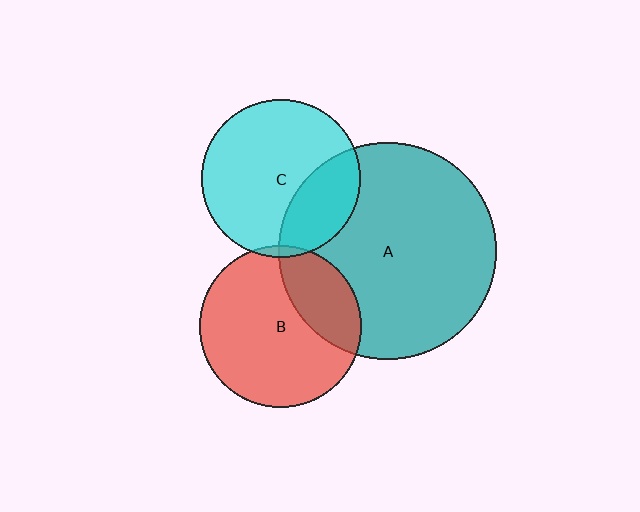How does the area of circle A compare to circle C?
Approximately 1.9 times.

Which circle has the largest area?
Circle A (teal).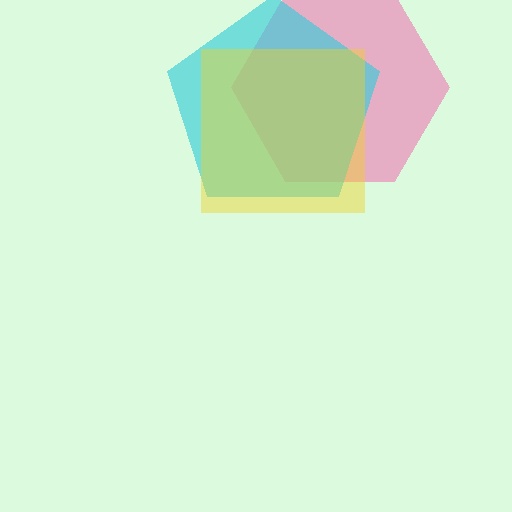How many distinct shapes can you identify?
There are 3 distinct shapes: a pink hexagon, a cyan pentagon, a yellow square.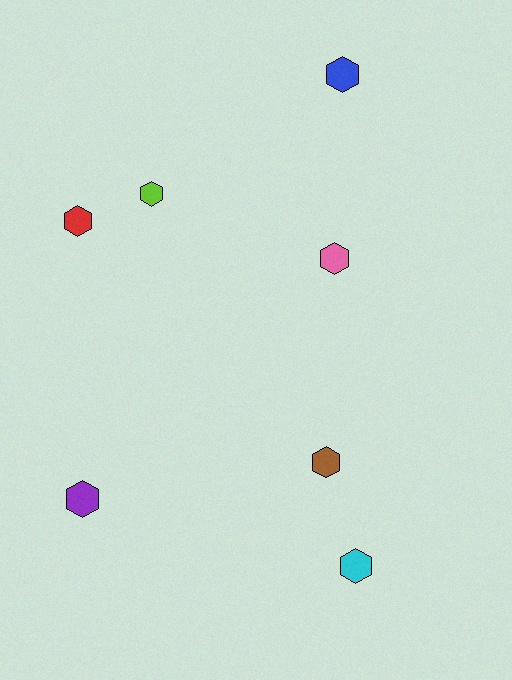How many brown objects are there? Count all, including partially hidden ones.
There is 1 brown object.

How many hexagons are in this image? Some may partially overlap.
There are 7 hexagons.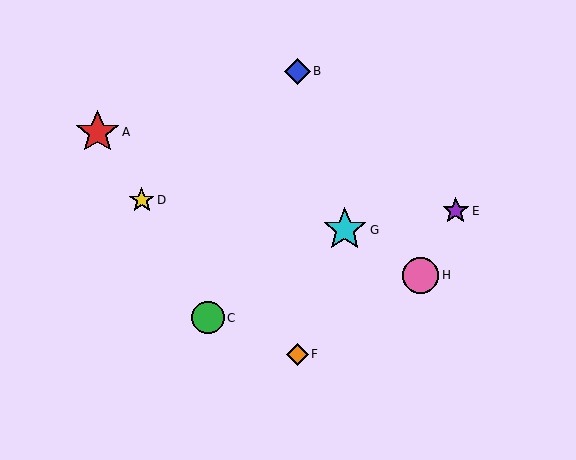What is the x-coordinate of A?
Object A is at x≈98.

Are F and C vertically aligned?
No, F is at x≈297 and C is at x≈208.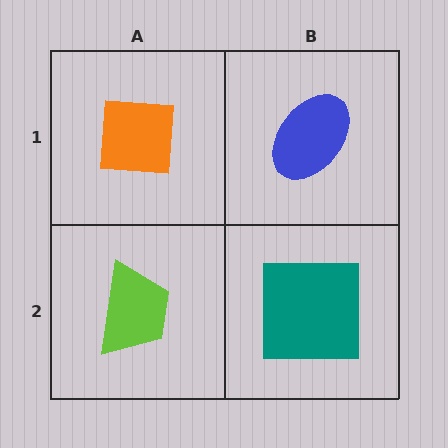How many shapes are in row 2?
2 shapes.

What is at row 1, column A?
An orange square.